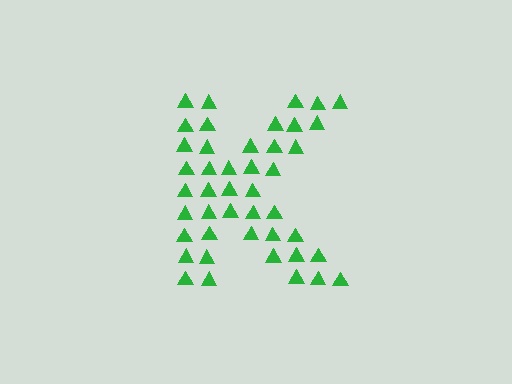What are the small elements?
The small elements are triangles.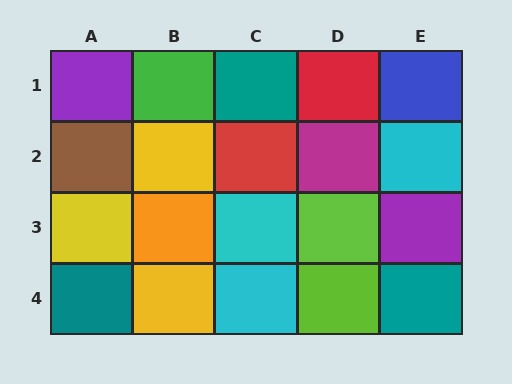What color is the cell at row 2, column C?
Red.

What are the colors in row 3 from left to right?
Yellow, orange, cyan, lime, purple.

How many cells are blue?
1 cell is blue.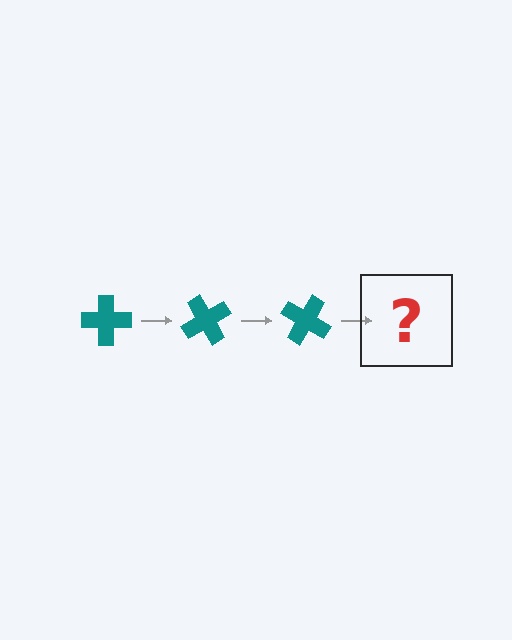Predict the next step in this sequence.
The next step is a teal cross rotated 180 degrees.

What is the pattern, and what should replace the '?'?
The pattern is that the cross rotates 60 degrees each step. The '?' should be a teal cross rotated 180 degrees.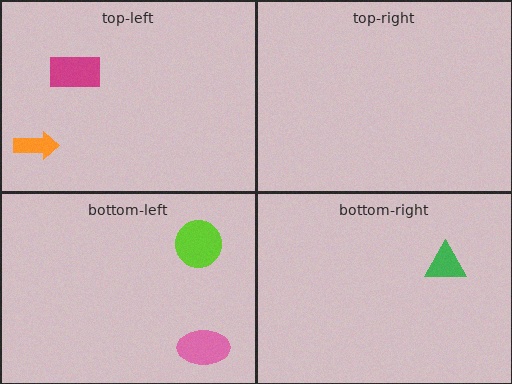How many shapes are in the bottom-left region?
2.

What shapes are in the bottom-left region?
The pink ellipse, the lime circle.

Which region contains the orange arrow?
The top-left region.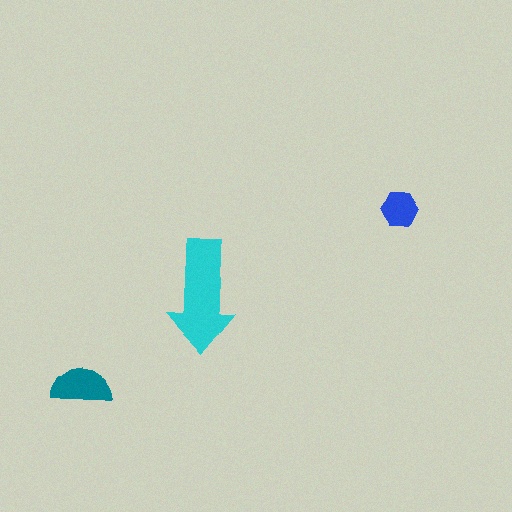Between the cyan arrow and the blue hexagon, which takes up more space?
The cyan arrow.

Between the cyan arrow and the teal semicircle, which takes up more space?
The cyan arrow.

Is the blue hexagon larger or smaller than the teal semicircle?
Smaller.